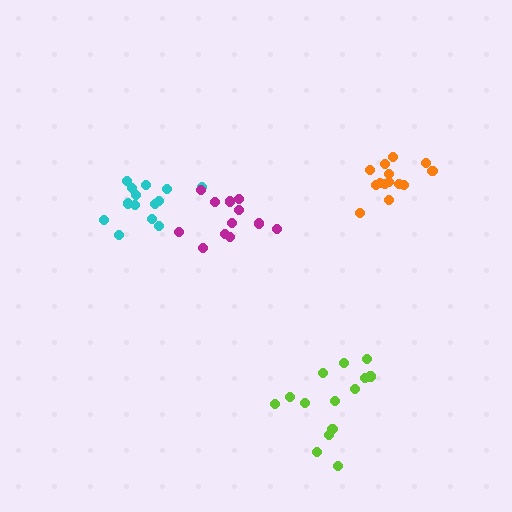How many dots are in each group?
Group 1: 14 dots, Group 2: 14 dots, Group 3: 14 dots, Group 4: 12 dots (54 total).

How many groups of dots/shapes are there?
There are 4 groups.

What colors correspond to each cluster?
The clusters are colored: cyan, lime, orange, magenta.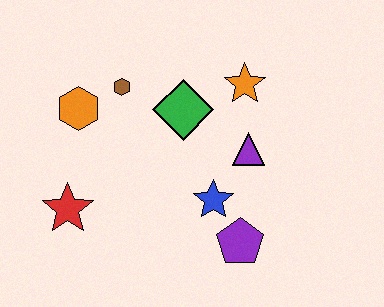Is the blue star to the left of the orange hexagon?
No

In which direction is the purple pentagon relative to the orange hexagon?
The purple pentagon is to the right of the orange hexagon.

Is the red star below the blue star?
Yes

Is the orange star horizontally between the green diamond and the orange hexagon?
No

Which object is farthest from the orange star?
The red star is farthest from the orange star.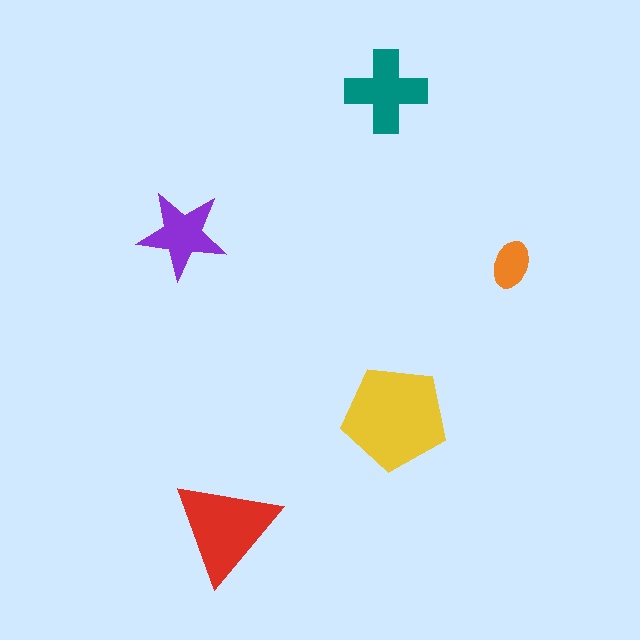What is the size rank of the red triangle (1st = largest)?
2nd.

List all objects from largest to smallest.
The yellow pentagon, the red triangle, the teal cross, the purple star, the orange ellipse.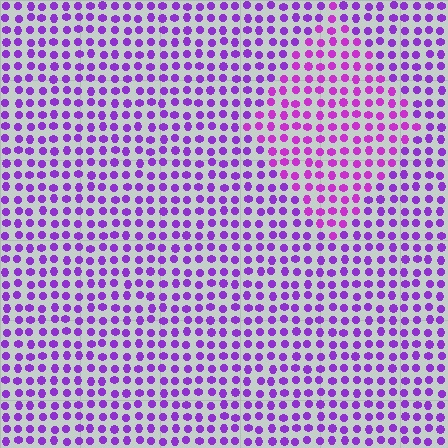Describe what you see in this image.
The image is filled with small purple elements in a uniform arrangement. A diamond-shaped region is visible where the elements are tinted to a slightly different hue, forming a subtle color boundary.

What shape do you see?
I see a diamond.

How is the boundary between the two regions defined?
The boundary is defined purely by a slight shift in hue (about 22 degrees). Spacing, size, and orientation are identical on both sides.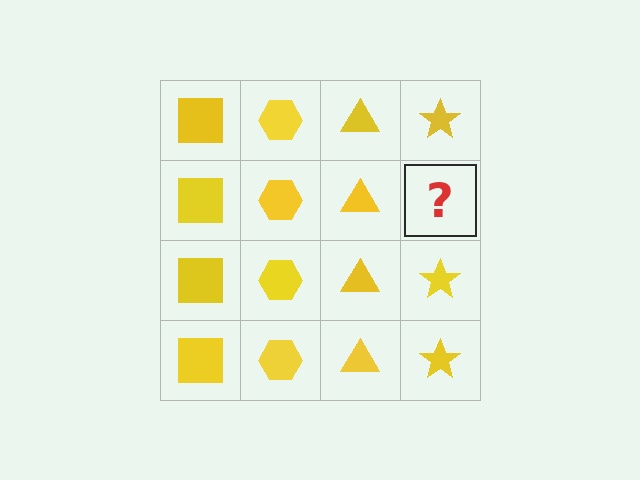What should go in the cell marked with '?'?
The missing cell should contain a yellow star.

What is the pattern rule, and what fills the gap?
The rule is that each column has a consistent shape. The gap should be filled with a yellow star.